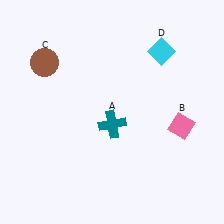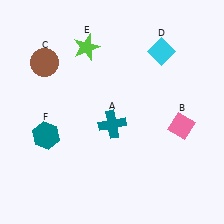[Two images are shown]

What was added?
A lime star (E), a teal hexagon (F) were added in Image 2.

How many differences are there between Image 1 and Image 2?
There are 2 differences between the two images.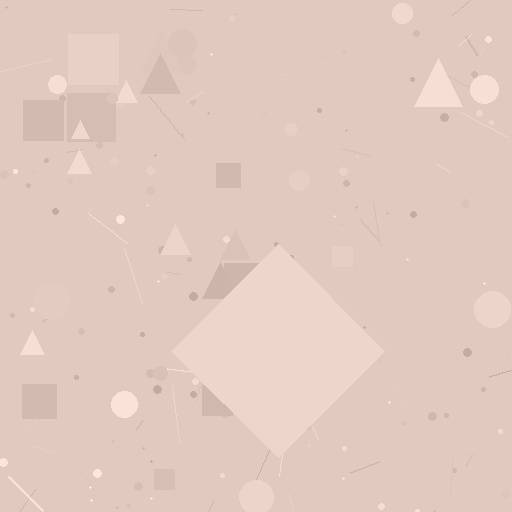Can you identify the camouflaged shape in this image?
The camouflaged shape is a diamond.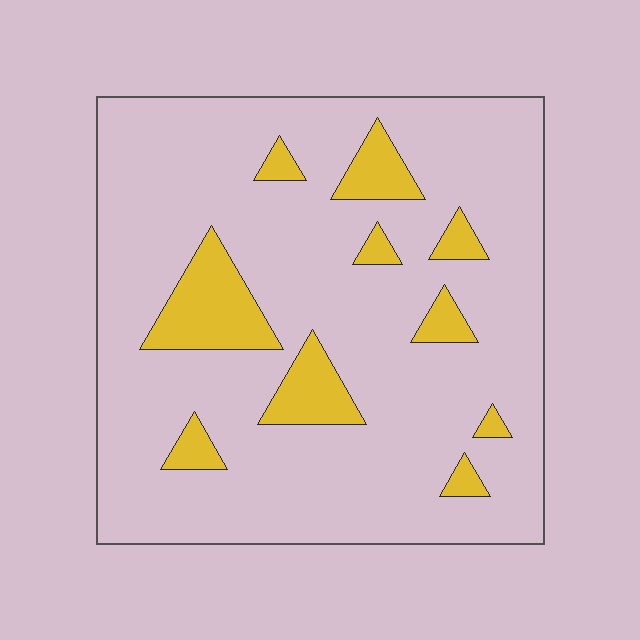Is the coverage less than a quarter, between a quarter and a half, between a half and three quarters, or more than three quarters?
Less than a quarter.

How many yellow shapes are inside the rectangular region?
10.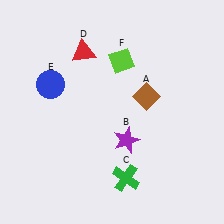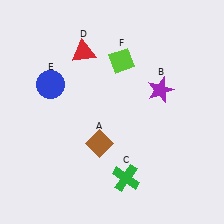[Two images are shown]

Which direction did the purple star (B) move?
The purple star (B) moved up.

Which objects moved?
The objects that moved are: the brown diamond (A), the purple star (B).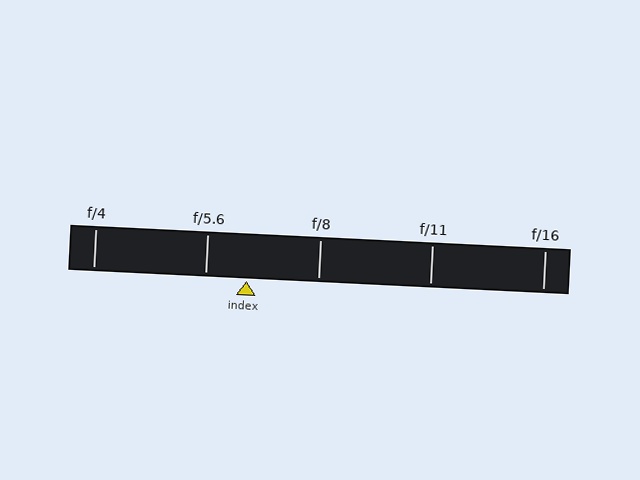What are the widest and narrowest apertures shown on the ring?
The widest aperture shown is f/4 and the narrowest is f/16.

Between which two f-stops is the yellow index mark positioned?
The index mark is between f/5.6 and f/8.